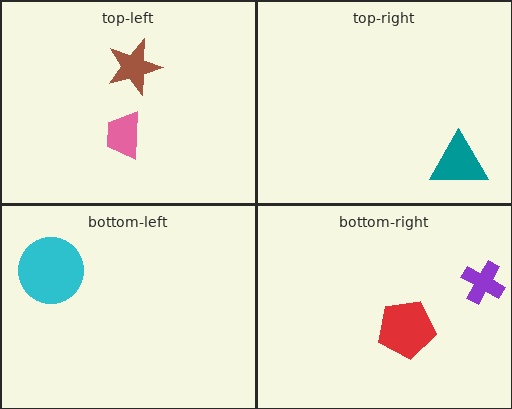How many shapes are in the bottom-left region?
1.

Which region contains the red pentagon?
The bottom-right region.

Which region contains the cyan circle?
The bottom-left region.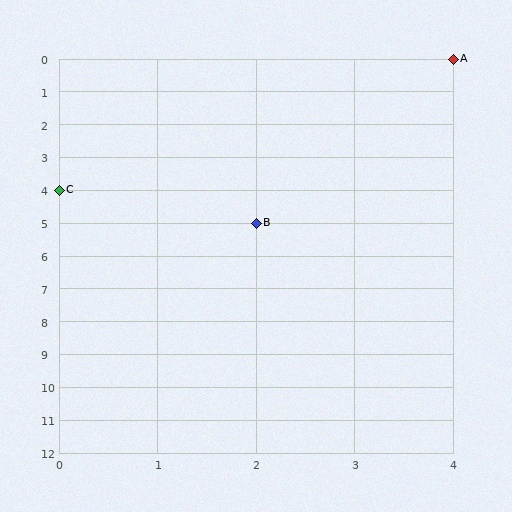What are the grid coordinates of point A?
Point A is at grid coordinates (4, 0).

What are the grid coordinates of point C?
Point C is at grid coordinates (0, 4).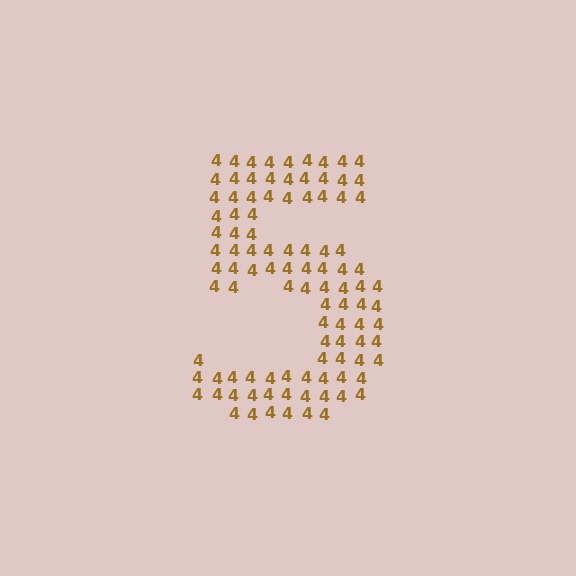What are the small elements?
The small elements are digit 4's.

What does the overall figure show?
The overall figure shows the digit 5.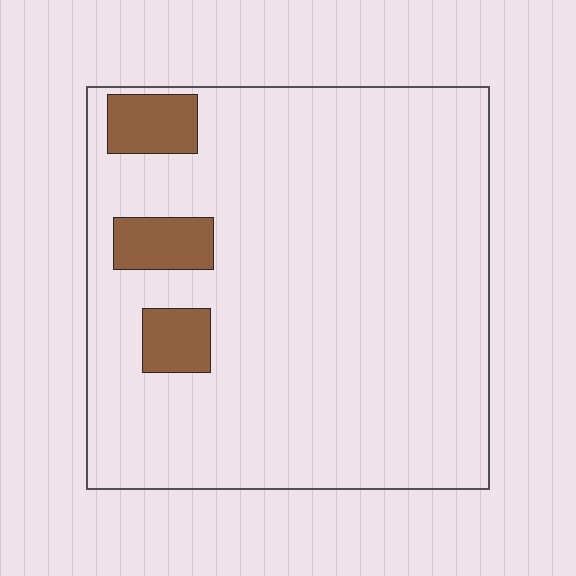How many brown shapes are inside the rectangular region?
3.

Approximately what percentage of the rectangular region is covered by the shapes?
Approximately 10%.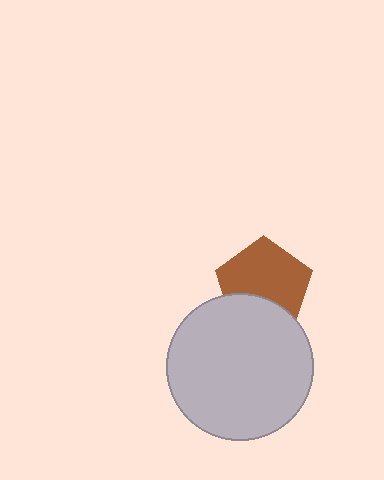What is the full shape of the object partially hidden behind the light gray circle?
The partially hidden object is a brown pentagon.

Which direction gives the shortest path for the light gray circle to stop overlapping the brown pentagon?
Moving down gives the shortest separation.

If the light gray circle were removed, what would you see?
You would see the complete brown pentagon.